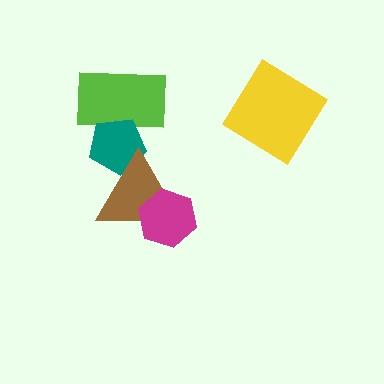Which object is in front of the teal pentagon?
The brown triangle is in front of the teal pentagon.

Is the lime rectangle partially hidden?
Yes, it is partially covered by another shape.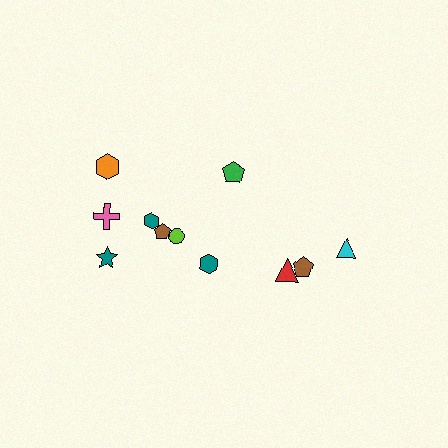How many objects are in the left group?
There are 7 objects.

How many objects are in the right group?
There are 4 objects.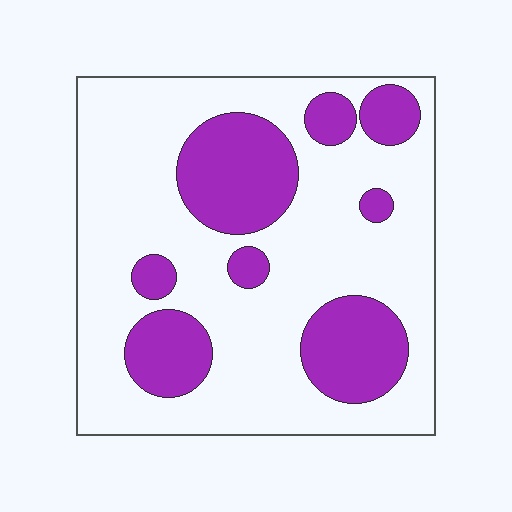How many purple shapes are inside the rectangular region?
8.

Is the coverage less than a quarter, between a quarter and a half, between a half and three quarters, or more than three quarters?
Between a quarter and a half.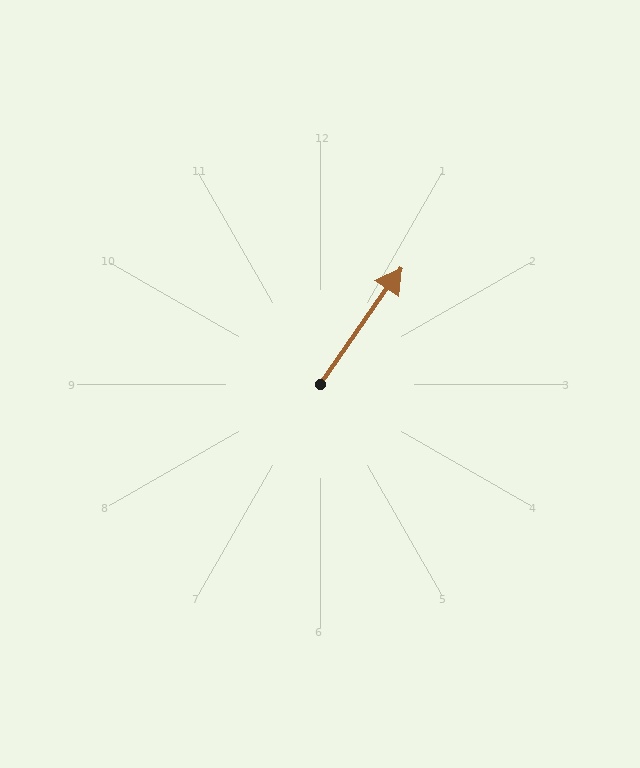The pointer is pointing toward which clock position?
Roughly 1 o'clock.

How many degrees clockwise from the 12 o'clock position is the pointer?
Approximately 35 degrees.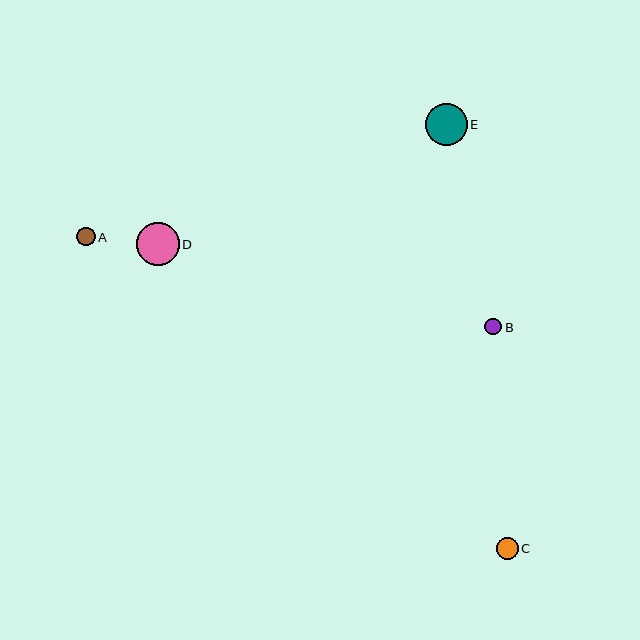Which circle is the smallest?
Circle B is the smallest with a size of approximately 17 pixels.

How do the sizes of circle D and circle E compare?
Circle D and circle E are approximately the same size.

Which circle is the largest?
Circle D is the largest with a size of approximately 43 pixels.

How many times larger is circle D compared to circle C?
Circle D is approximately 2.0 times the size of circle C.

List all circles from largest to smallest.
From largest to smallest: D, E, C, A, B.